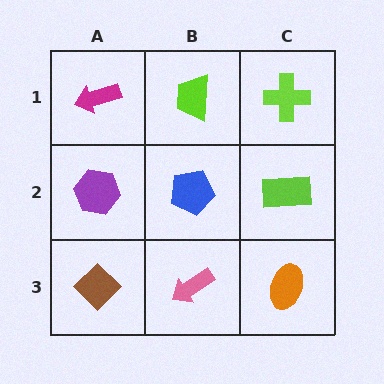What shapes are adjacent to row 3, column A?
A purple hexagon (row 2, column A), a pink arrow (row 3, column B).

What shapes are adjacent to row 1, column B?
A blue pentagon (row 2, column B), a magenta arrow (row 1, column A), a lime cross (row 1, column C).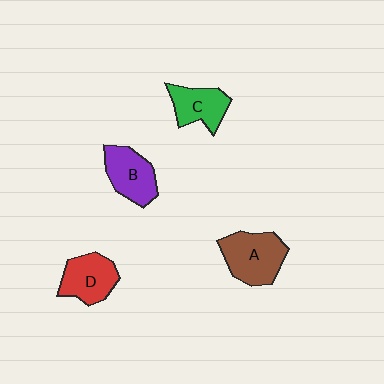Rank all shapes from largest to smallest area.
From largest to smallest: A (brown), B (purple), D (red), C (green).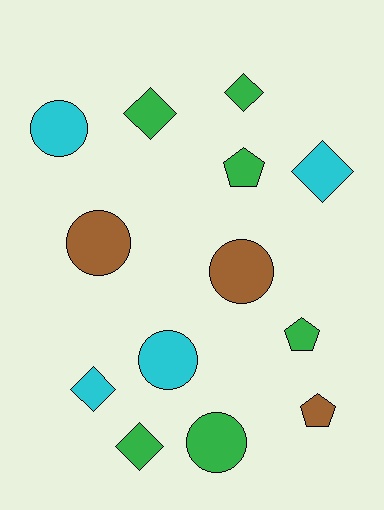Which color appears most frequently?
Green, with 6 objects.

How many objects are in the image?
There are 13 objects.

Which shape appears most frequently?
Circle, with 5 objects.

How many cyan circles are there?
There are 2 cyan circles.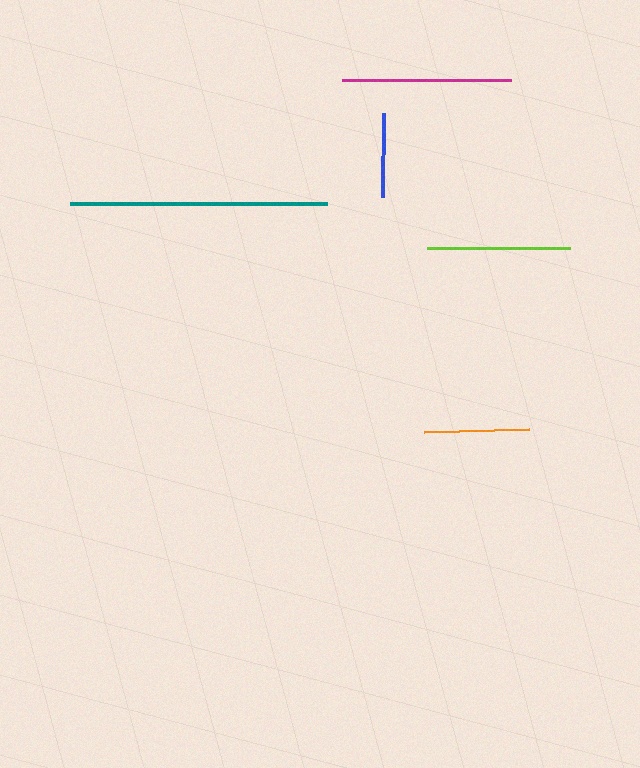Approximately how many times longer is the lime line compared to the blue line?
The lime line is approximately 1.7 times the length of the blue line.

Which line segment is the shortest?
The blue line is the shortest at approximately 84 pixels.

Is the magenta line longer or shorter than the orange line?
The magenta line is longer than the orange line.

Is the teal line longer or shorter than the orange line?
The teal line is longer than the orange line.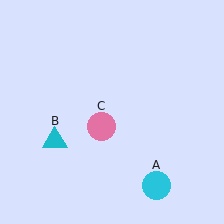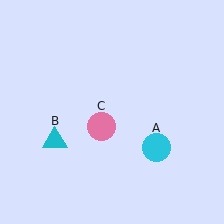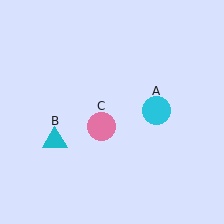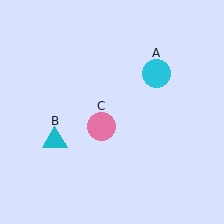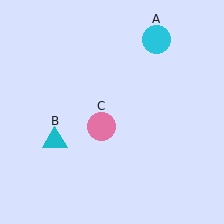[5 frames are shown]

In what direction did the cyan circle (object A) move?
The cyan circle (object A) moved up.